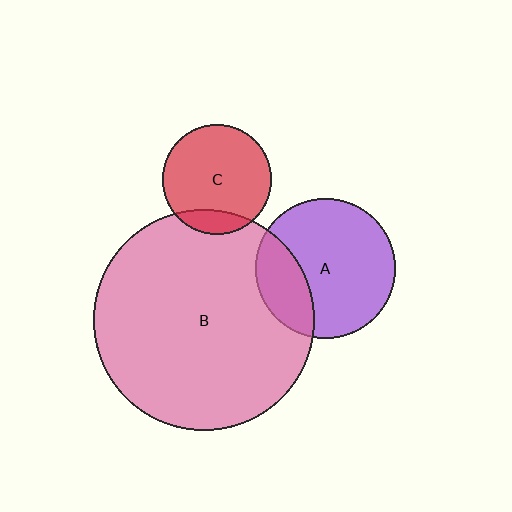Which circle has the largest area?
Circle B (pink).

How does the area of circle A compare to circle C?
Approximately 1.6 times.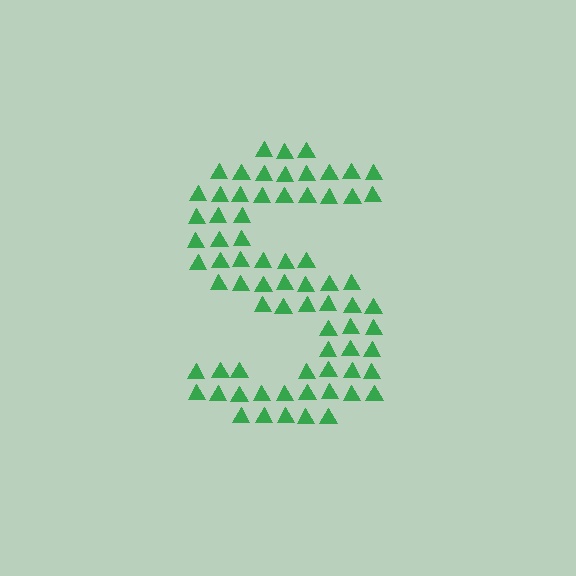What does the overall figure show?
The overall figure shows the letter S.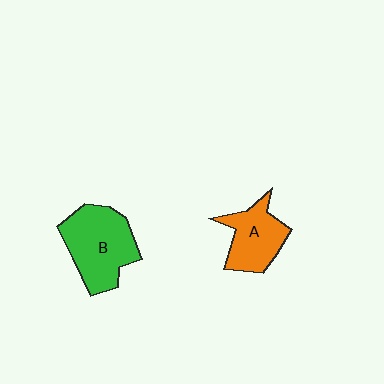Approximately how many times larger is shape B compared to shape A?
Approximately 1.4 times.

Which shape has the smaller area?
Shape A (orange).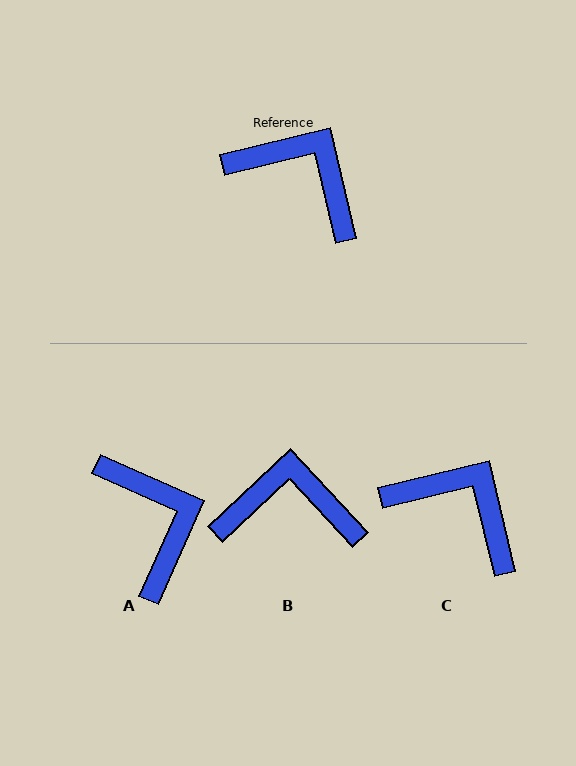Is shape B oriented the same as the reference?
No, it is off by about 30 degrees.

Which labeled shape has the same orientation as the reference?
C.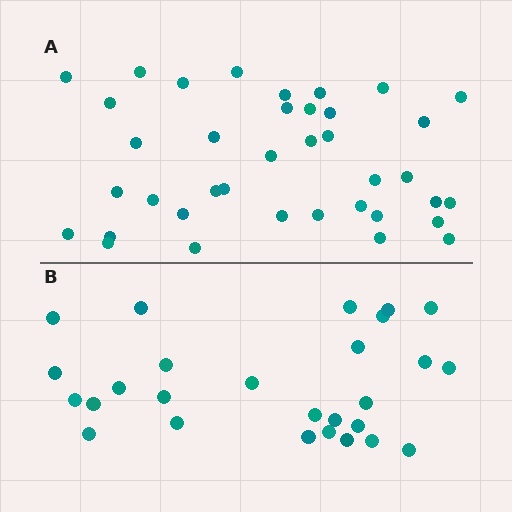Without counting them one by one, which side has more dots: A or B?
Region A (the top region) has more dots.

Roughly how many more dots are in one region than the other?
Region A has roughly 12 or so more dots than region B.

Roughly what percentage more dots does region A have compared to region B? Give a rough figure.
About 40% more.